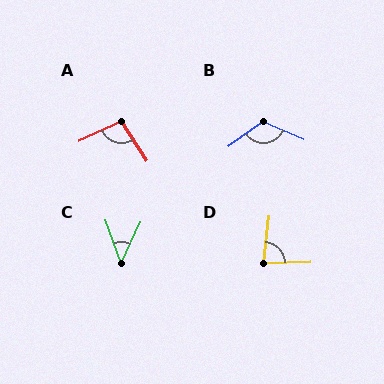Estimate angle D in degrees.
Approximately 82 degrees.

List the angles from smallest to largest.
C (44°), D (82°), A (98°), B (121°).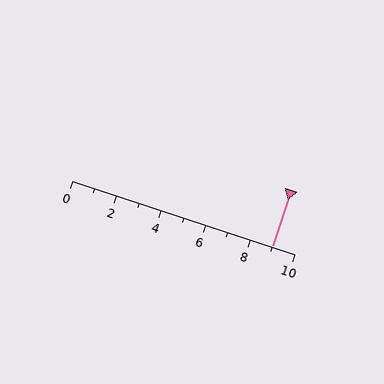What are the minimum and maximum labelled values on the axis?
The axis runs from 0 to 10.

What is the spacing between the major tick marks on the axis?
The major ticks are spaced 2 apart.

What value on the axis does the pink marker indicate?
The marker indicates approximately 9.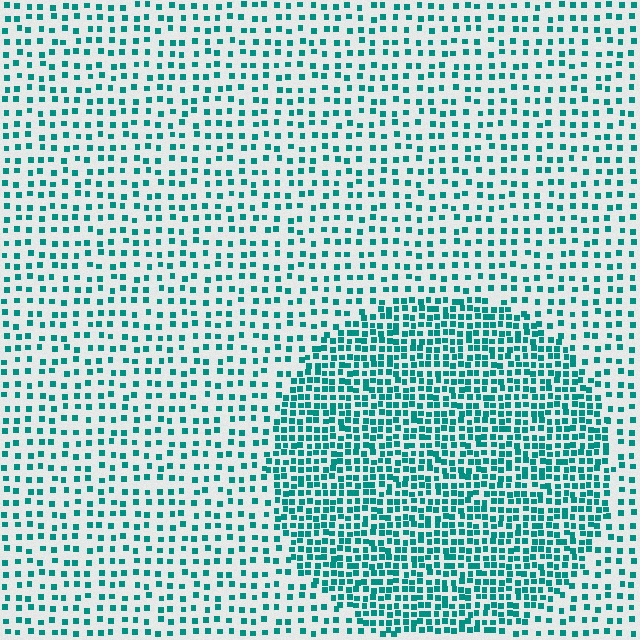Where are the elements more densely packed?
The elements are more densely packed inside the circle boundary.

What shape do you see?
I see a circle.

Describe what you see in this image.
The image contains small teal elements arranged at two different densities. A circle-shaped region is visible where the elements are more densely packed than the surrounding area.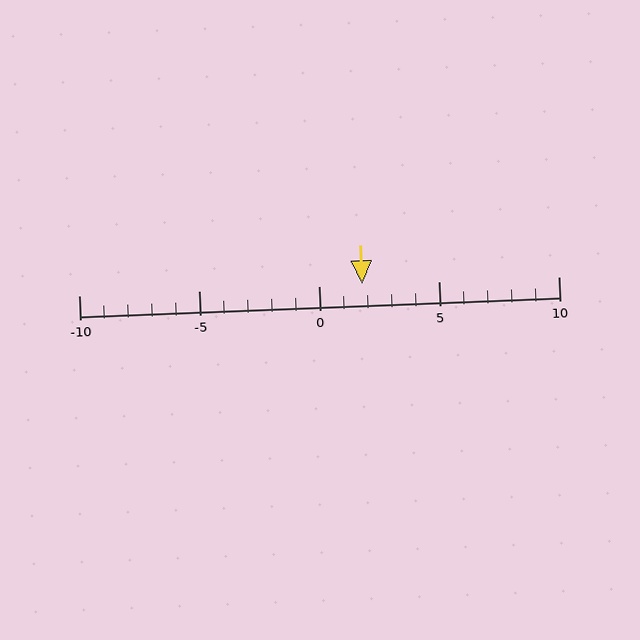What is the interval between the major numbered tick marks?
The major tick marks are spaced 5 units apart.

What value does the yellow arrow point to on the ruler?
The yellow arrow points to approximately 2.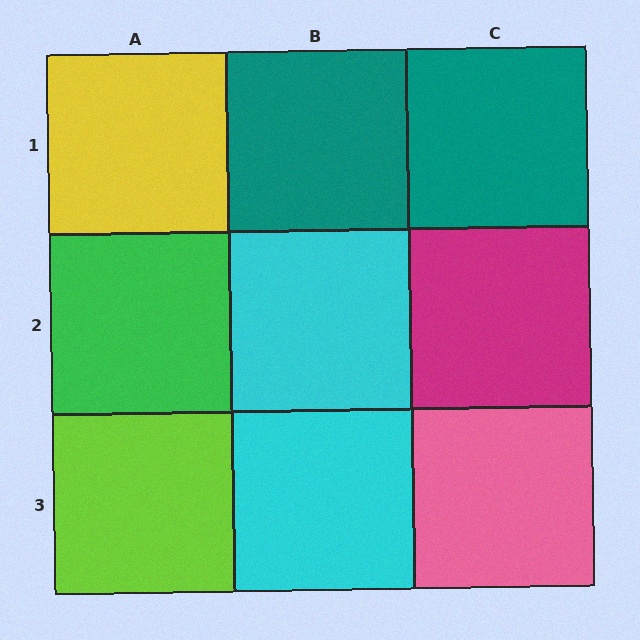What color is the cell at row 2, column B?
Cyan.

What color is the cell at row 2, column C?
Magenta.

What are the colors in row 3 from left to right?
Lime, cyan, pink.